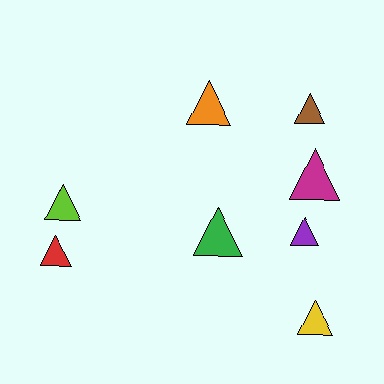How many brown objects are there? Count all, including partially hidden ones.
There is 1 brown object.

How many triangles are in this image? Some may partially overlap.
There are 8 triangles.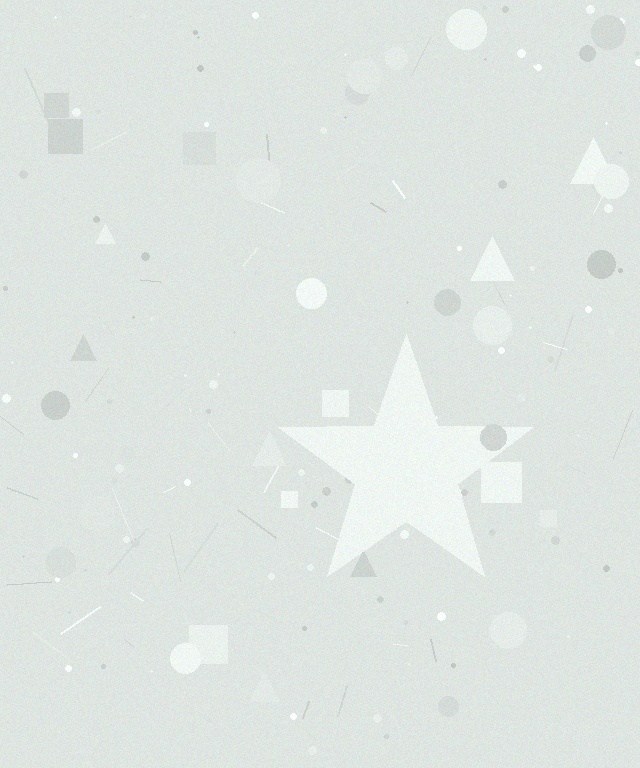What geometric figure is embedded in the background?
A star is embedded in the background.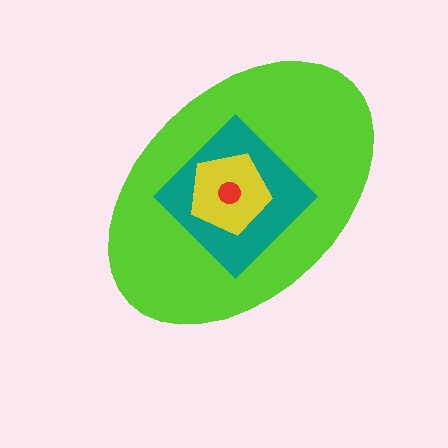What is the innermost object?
The red circle.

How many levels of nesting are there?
4.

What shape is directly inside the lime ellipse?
The teal diamond.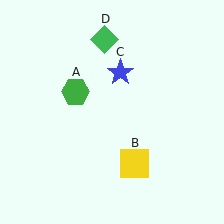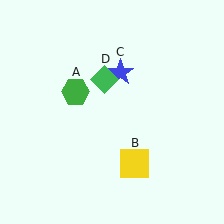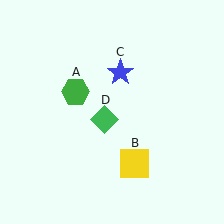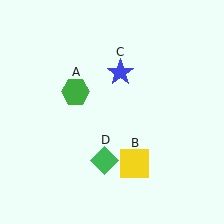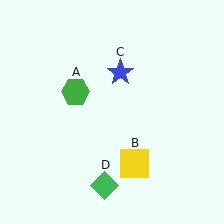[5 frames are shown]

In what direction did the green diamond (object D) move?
The green diamond (object D) moved down.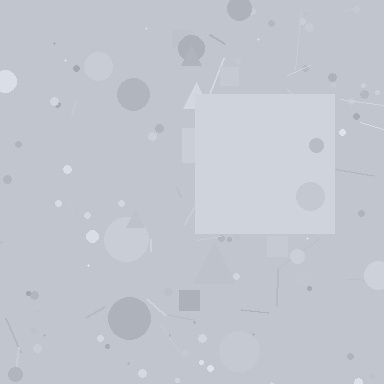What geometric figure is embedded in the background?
A square is embedded in the background.